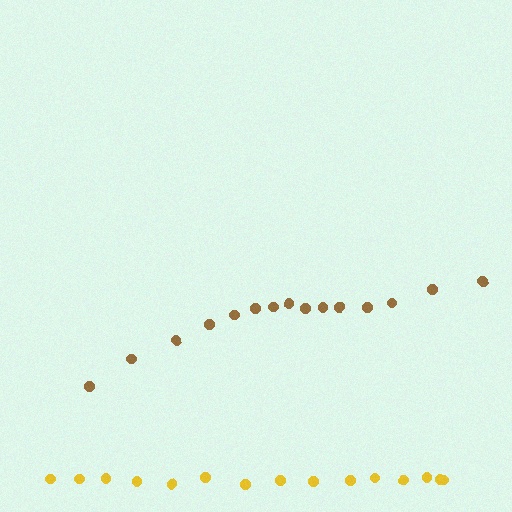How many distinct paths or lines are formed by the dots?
There are 2 distinct paths.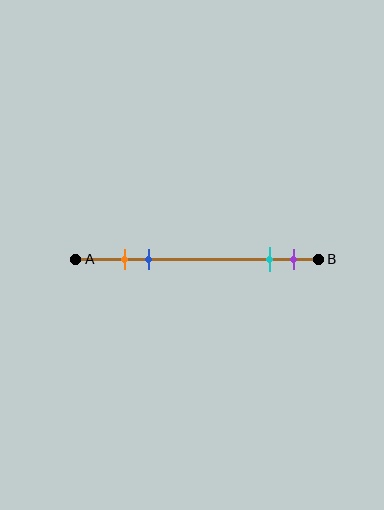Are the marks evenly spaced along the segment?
No, the marks are not evenly spaced.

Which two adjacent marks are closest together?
The orange and blue marks are the closest adjacent pair.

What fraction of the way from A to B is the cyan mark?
The cyan mark is approximately 80% (0.8) of the way from A to B.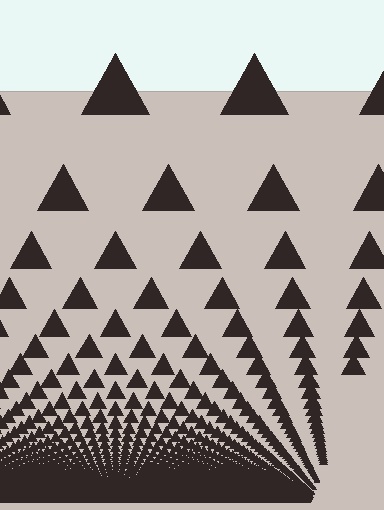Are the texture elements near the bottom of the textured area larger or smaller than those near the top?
Smaller. The gradient is inverted — elements near the bottom are smaller and denser.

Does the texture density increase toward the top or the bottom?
Density increases toward the bottom.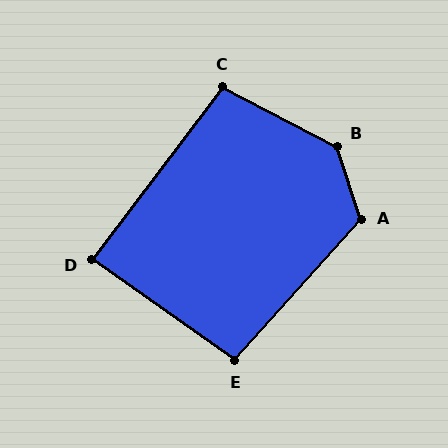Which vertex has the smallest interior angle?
D, at approximately 88 degrees.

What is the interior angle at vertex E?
Approximately 97 degrees (obtuse).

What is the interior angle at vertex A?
Approximately 120 degrees (obtuse).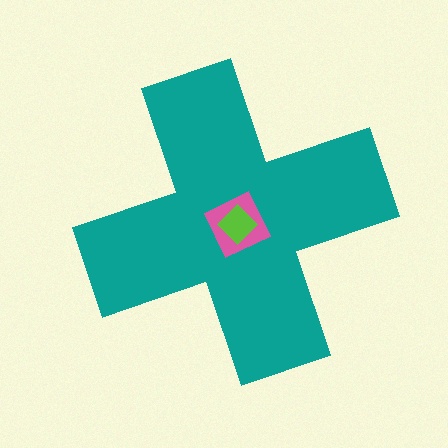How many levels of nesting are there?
3.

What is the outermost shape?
The teal cross.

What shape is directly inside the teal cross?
The pink square.